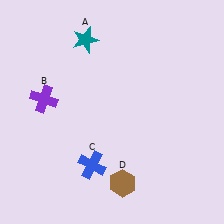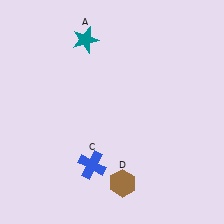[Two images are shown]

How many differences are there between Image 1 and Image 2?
There is 1 difference between the two images.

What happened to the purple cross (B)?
The purple cross (B) was removed in Image 2. It was in the top-left area of Image 1.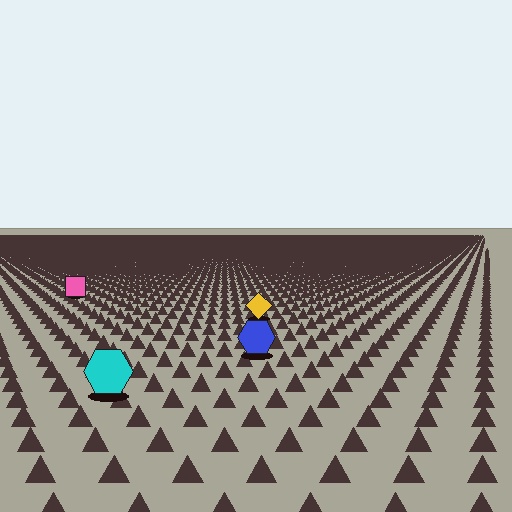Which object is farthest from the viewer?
The pink square is farthest from the viewer. It appears smaller and the ground texture around it is denser.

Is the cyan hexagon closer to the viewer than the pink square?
Yes. The cyan hexagon is closer — you can tell from the texture gradient: the ground texture is coarser near it.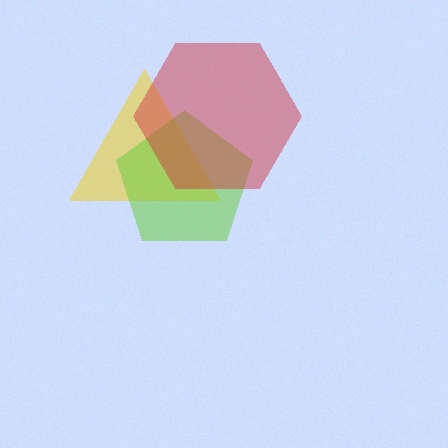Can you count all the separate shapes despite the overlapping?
Yes, there are 3 separate shapes.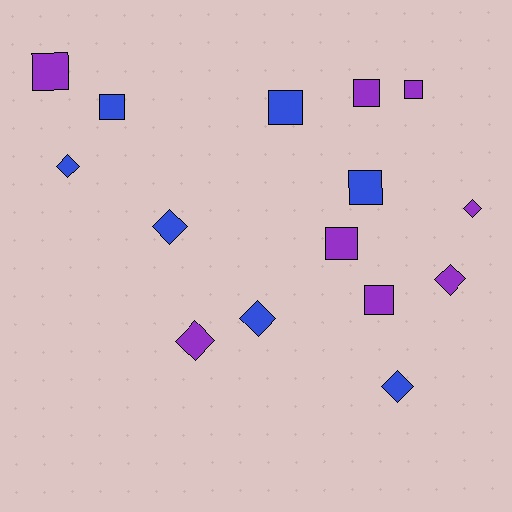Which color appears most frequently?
Purple, with 8 objects.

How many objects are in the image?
There are 15 objects.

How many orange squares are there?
There are no orange squares.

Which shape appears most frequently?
Square, with 8 objects.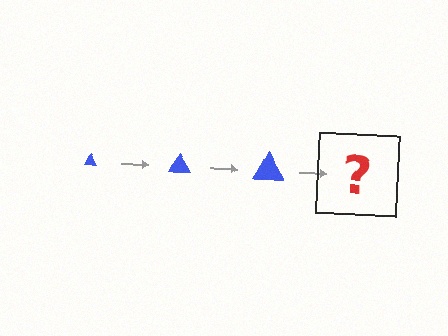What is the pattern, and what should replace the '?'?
The pattern is that the triangle gets progressively larger each step. The '?' should be a blue triangle, larger than the previous one.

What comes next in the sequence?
The next element should be a blue triangle, larger than the previous one.